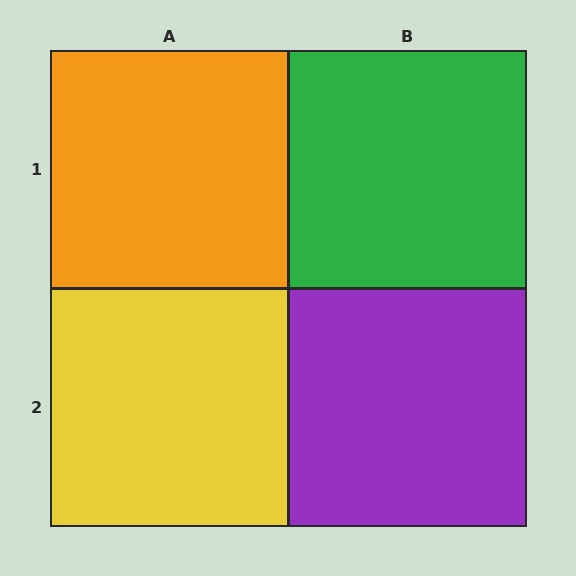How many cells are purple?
1 cell is purple.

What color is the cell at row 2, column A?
Yellow.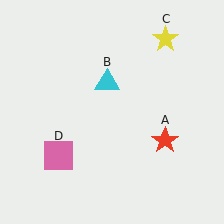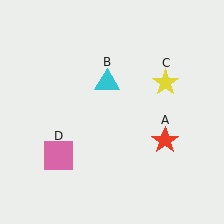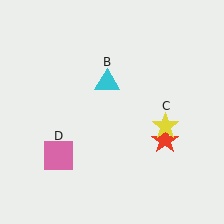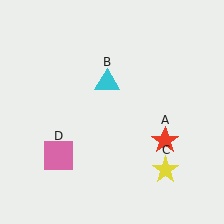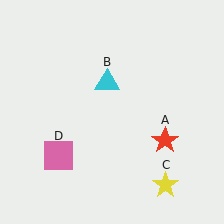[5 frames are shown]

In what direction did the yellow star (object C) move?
The yellow star (object C) moved down.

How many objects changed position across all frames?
1 object changed position: yellow star (object C).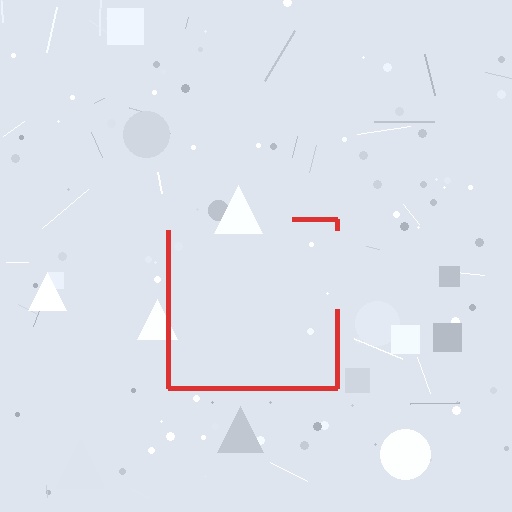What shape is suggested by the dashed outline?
The dashed outline suggests a square.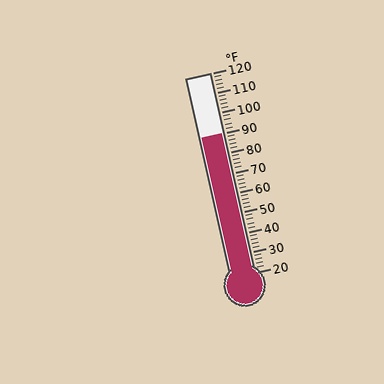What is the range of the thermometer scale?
The thermometer scale ranges from 20°F to 120°F.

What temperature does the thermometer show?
The thermometer shows approximately 90°F.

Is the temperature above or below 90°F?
The temperature is at 90°F.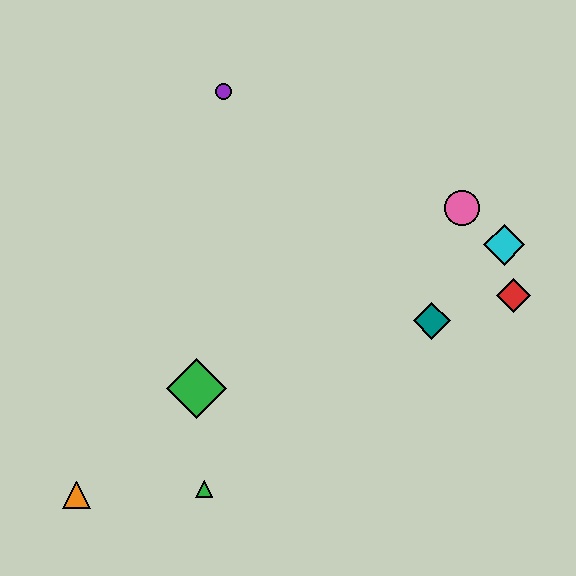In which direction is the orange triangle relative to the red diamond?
The orange triangle is to the left of the red diamond.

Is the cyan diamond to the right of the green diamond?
Yes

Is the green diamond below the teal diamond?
Yes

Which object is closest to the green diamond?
The green triangle is closest to the green diamond.